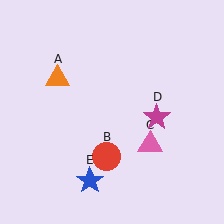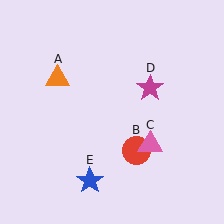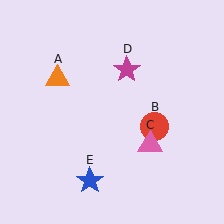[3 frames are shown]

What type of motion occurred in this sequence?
The red circle (object B), magenta star (object D) rotated counterclockwise around the center of the scene.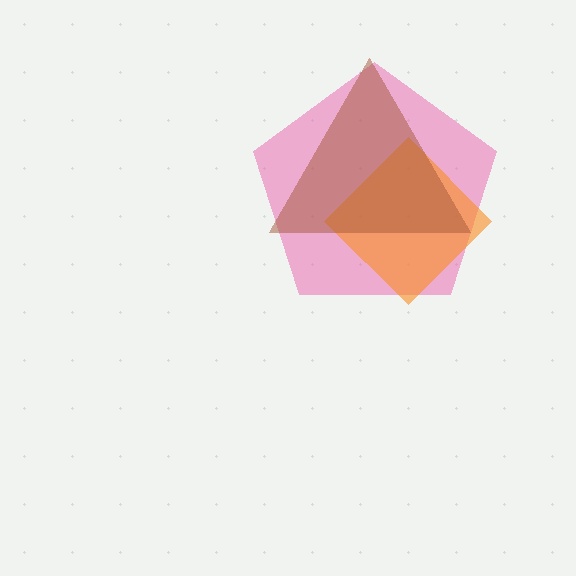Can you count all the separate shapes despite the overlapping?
Yes, there are 3 separate shapes.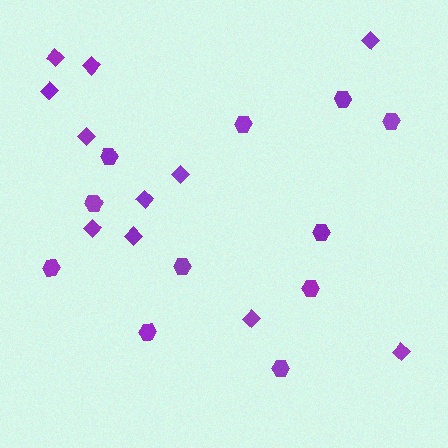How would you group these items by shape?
There are 2 groups: one group of hexagons (11) and one group of diamonds (11).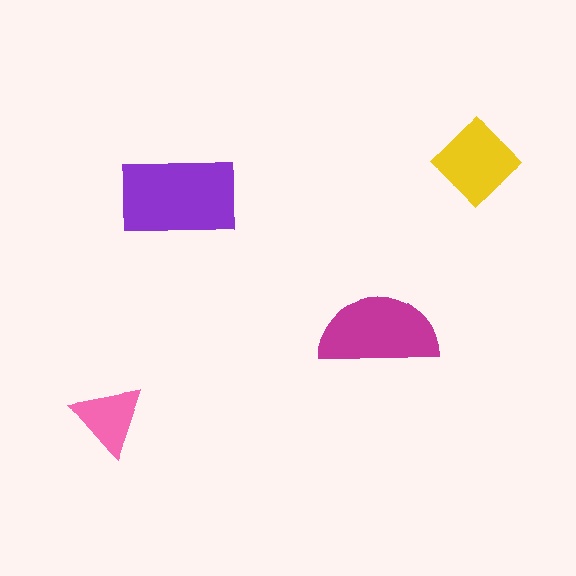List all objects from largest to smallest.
The purple rectangle, the magenta semicircle, the yellow diamond, the pink triangle.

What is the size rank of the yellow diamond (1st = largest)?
3rd.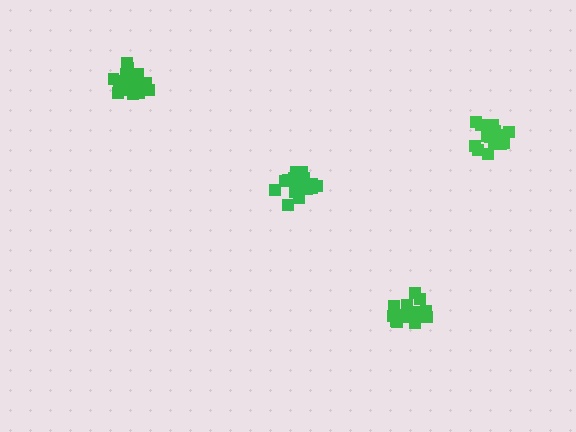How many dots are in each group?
Group 1: 20 dots, Group 2: 18 dots, Group 3: 20 dots, Group 4: 15 dots (73 total).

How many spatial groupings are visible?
There are 4 spatial groupings.